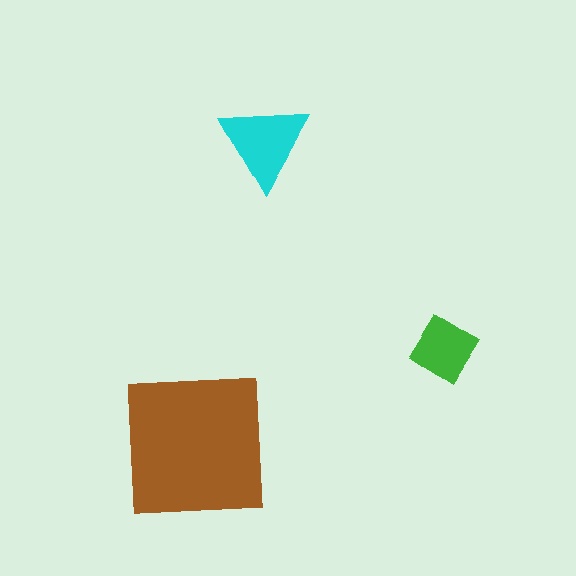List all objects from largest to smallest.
The brown square, the cyan triangle, the green diamond.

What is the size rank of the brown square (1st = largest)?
1st.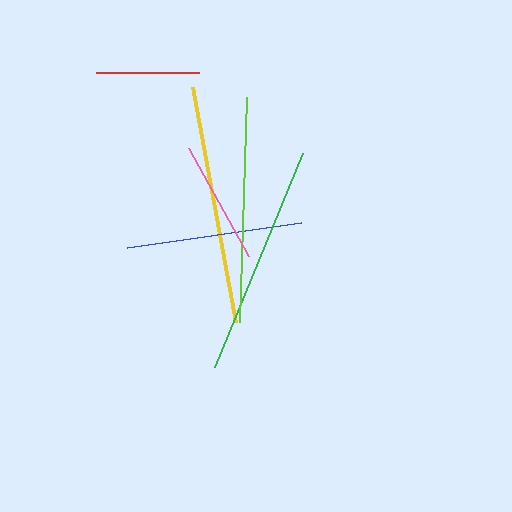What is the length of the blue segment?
The blue segment is approximately 175 pixels long.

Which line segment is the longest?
The yellow line is the longest at approximately 238 pixels.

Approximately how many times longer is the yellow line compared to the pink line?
The yellow line is approximately 1.9 times the length of the pink line.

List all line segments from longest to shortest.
From longest to shortest: yellow, green, lime, blue, pink, red.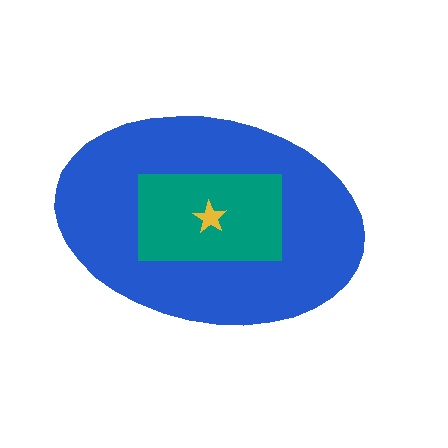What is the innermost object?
The yellow star.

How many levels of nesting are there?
3.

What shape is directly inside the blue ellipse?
The teal rectangle.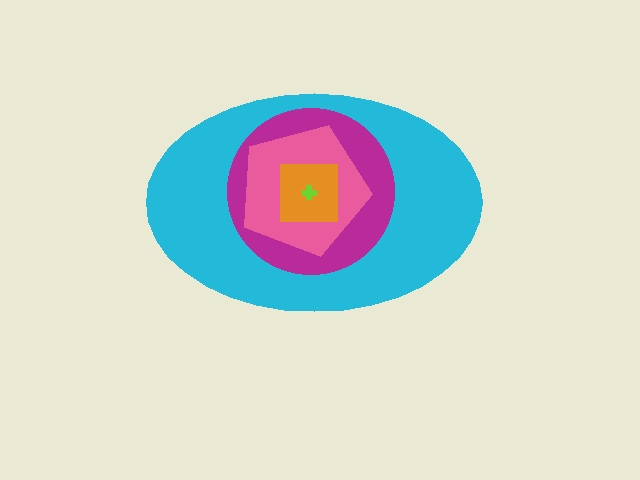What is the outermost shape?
The cyan ellipse.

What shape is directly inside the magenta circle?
The pink pentagon.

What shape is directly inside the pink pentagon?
The orange square.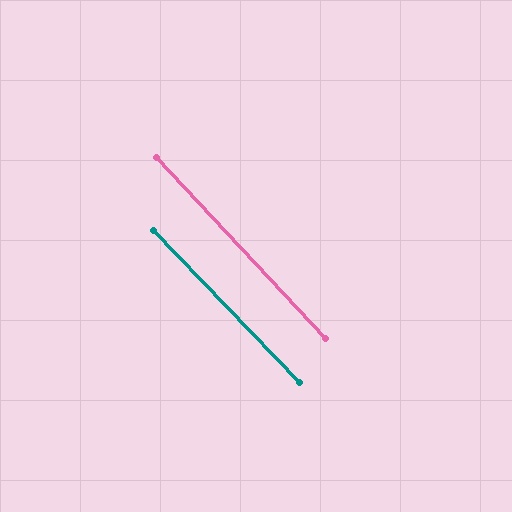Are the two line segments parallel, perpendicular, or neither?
Parallel — their directions differ by only 0.6°.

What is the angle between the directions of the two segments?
Approximately 1 degree.